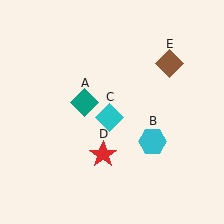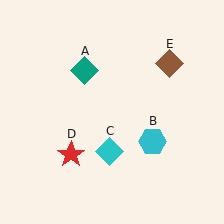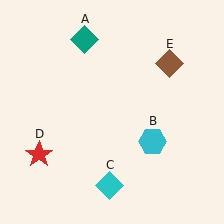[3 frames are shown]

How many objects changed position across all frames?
3 objects changed position: teal diamond (object A), cyan diamond (object C), red star (object D).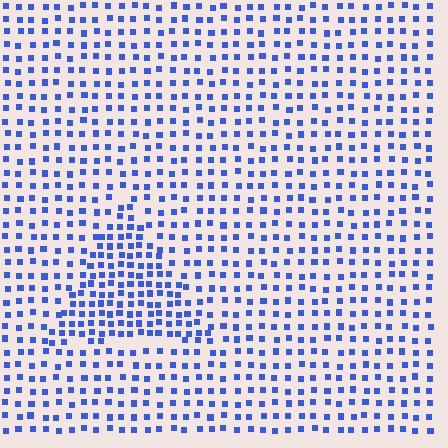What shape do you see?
I see a triangle.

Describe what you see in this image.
The image contains small blue elements arranged at two different densities. A triangle-shaped region is visible where the elements are more densely packed than the surrounding area.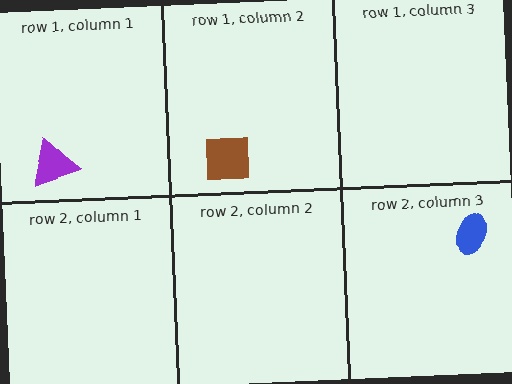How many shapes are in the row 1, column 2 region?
1.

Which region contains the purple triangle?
The row 1, column 1 region.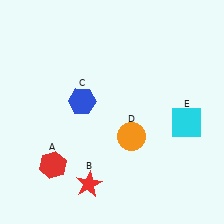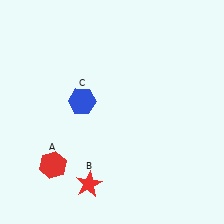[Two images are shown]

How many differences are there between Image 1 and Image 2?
There are 2 differences between the two images.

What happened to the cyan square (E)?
The cyan square (E) was removed in Image 2. It was in the bottom-right area of Image 1.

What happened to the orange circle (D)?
The orange circle (D) was removed in Image 2. It was in the bottom-right area of Image 1.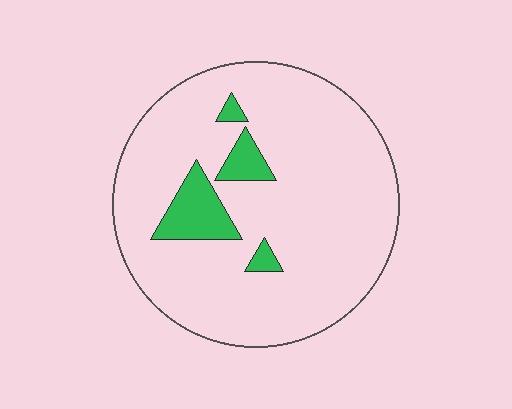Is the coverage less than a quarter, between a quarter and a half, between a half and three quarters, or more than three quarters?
Less than a quarter.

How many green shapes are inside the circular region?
4.